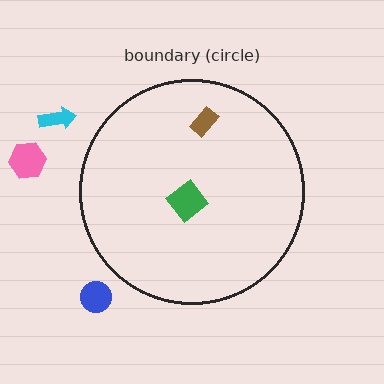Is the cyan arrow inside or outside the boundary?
Outside.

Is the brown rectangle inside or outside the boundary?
Inside.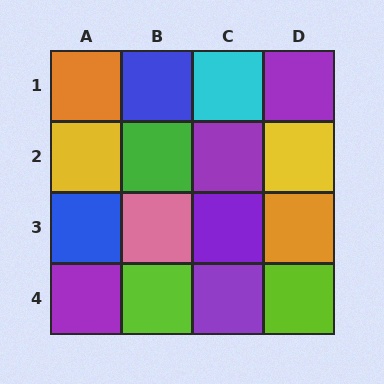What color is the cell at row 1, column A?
Orange.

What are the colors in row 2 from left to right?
Yellow, green, purple, yellow.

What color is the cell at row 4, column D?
Lime.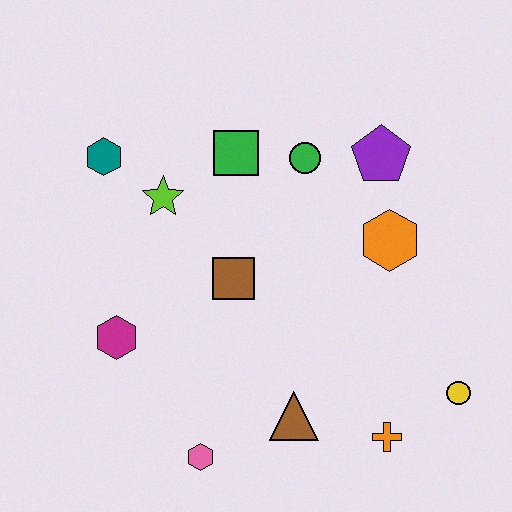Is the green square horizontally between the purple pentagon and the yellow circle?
No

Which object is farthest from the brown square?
The yellow circle is farthest from the brown square.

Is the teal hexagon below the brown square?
No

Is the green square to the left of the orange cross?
Yes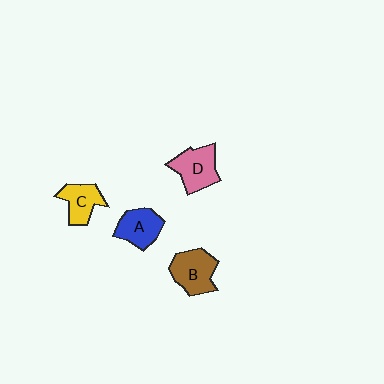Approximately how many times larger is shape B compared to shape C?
Approximately 1.3 times.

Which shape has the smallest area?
Shape C (yellow).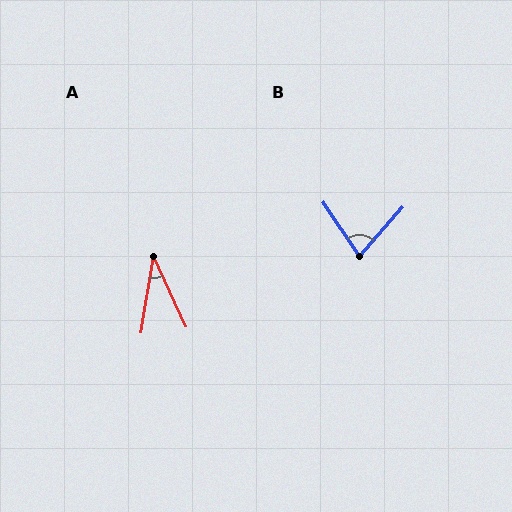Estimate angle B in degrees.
Approximately 75 degrees.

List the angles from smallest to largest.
A (34°), B (75°).